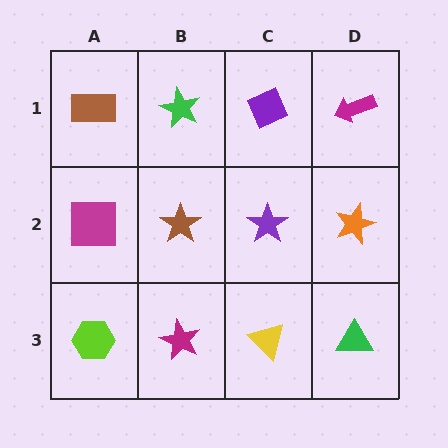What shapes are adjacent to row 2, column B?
A green star (row 1, column B), a magenta star (row 3, column B), a magenta square (row 2, column A), a purple star (row 2, column C).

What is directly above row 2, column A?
A brown rectangle.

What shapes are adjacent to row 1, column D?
An orange star (row 2, column D), a purple diamond (row 1, column C).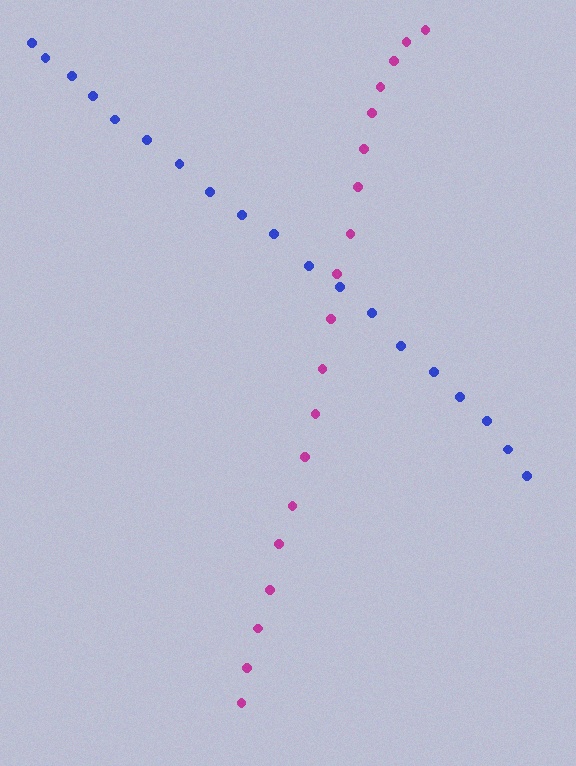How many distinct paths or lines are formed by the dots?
There are 2 distinct paths.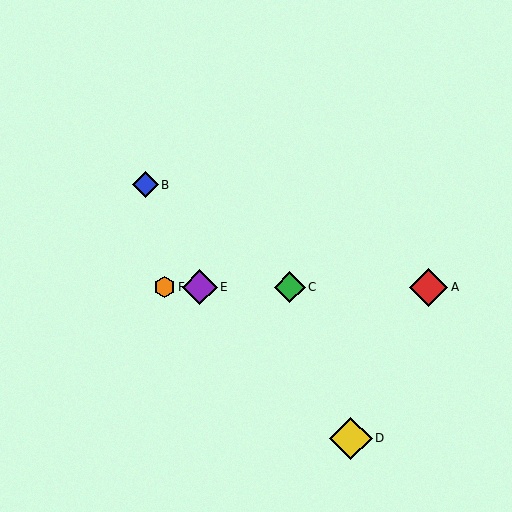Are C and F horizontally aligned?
Yes, both are at y≈287.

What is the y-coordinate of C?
Object C is at y≈287.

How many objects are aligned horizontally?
4 objects (A, C, E, F) are aligned horizontally.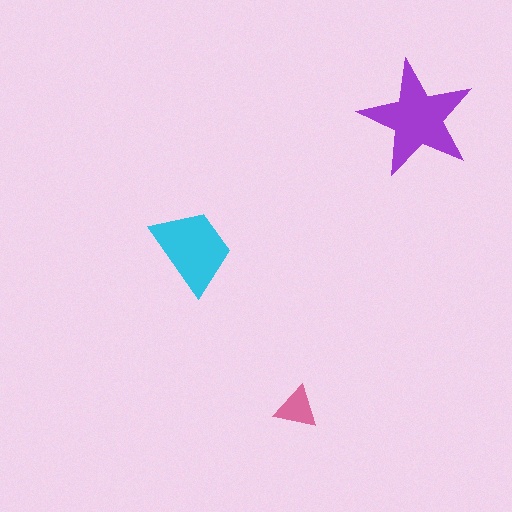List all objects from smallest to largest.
The pink triangle, the cyan trapezoid, the purple star.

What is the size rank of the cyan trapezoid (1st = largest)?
2nd.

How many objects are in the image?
There are 3 objects in the image.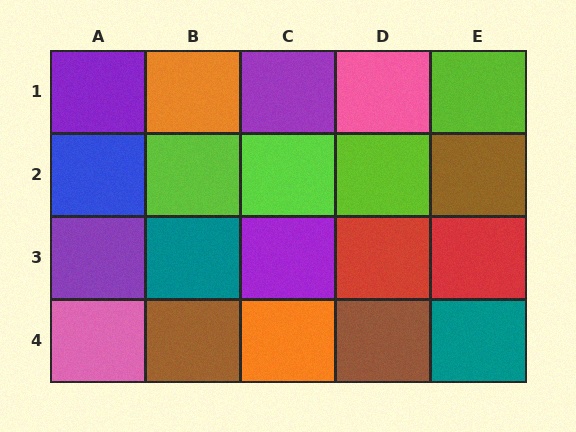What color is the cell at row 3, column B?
Teal.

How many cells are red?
2 cells are red.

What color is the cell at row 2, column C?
Lime.